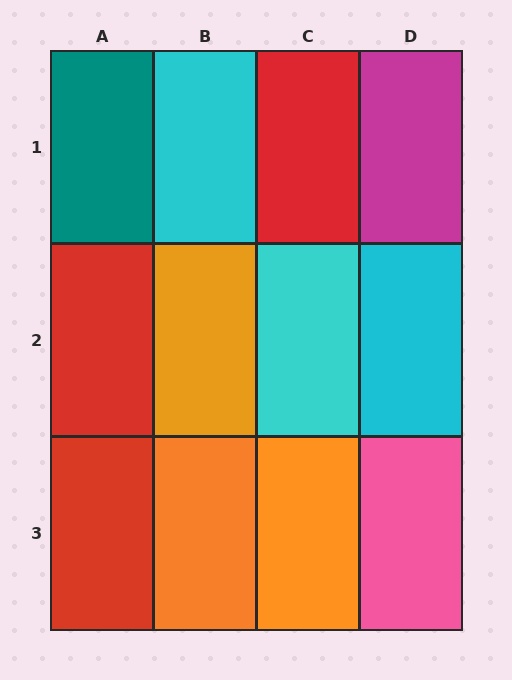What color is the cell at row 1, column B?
Cyan.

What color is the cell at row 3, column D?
Pink.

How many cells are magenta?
1 cell is magenta.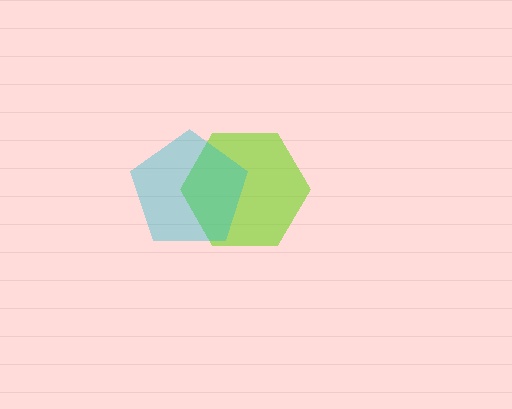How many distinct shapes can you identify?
There are 2 distinct shapes: a lime hexagon, a cyan pentagon.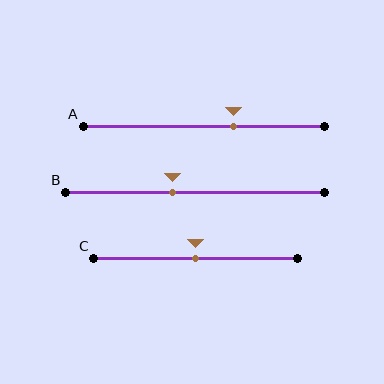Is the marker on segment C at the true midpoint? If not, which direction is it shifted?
Yes, the marker on segment C is at the true midpoint.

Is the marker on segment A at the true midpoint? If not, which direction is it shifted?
No, the marker on segment A is shifted to the right by about 12% of the segment length.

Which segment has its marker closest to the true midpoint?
Segment C has its marker closest to the true midpoint.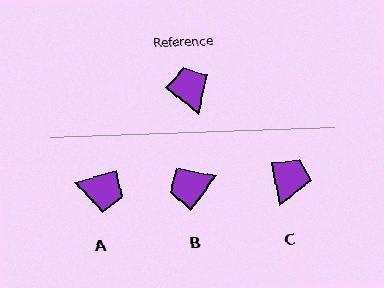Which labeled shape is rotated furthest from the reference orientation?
A, about 124 degrees away.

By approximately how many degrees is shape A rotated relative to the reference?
Approximately 124 degrees clockwise.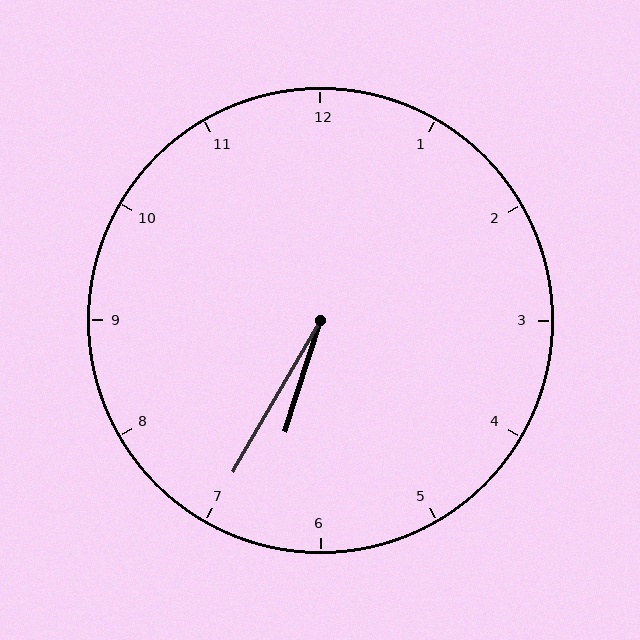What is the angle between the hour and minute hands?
Approximately 12 degrees.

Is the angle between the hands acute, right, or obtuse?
It is acute.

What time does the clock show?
6:35.